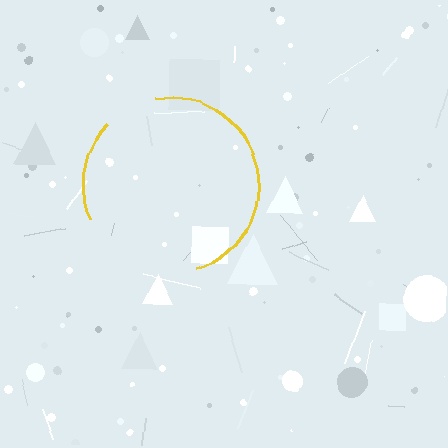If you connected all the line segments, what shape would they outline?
They would outline a circle.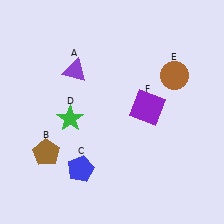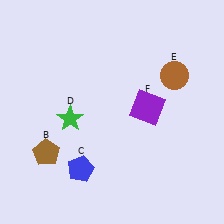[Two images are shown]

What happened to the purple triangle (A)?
The purple triangle (A) was removed in Image 2. It was in the top-left area of Image 1.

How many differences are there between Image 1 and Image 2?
There is 1 difference between the two images.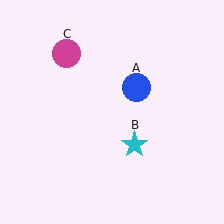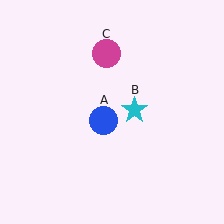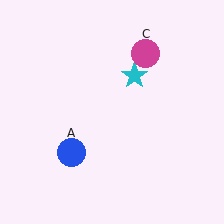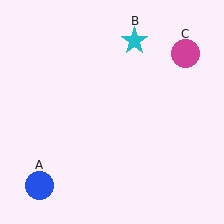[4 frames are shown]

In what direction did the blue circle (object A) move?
The blue circle (object A) moved down and to the left.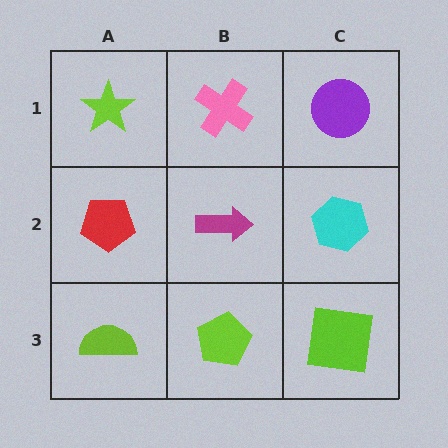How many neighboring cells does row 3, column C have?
2.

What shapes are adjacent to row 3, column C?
A cyan hexagon (row 2, column C), a lime pentagon (row 3, column B).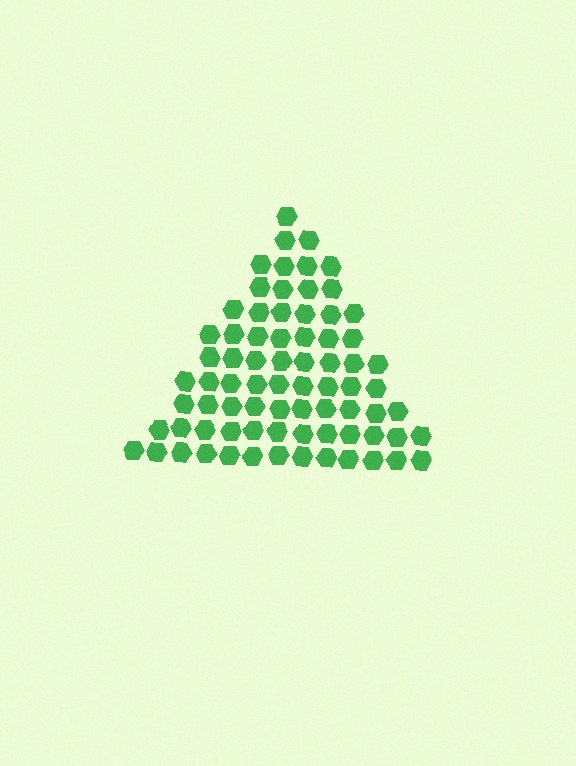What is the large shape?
The large shape is a triangle.